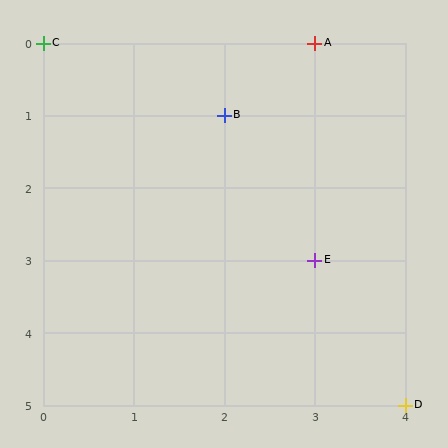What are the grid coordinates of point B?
Point B is at grid coordinates (2, 1).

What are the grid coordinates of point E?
Point E is at grid coordinates (3, 3).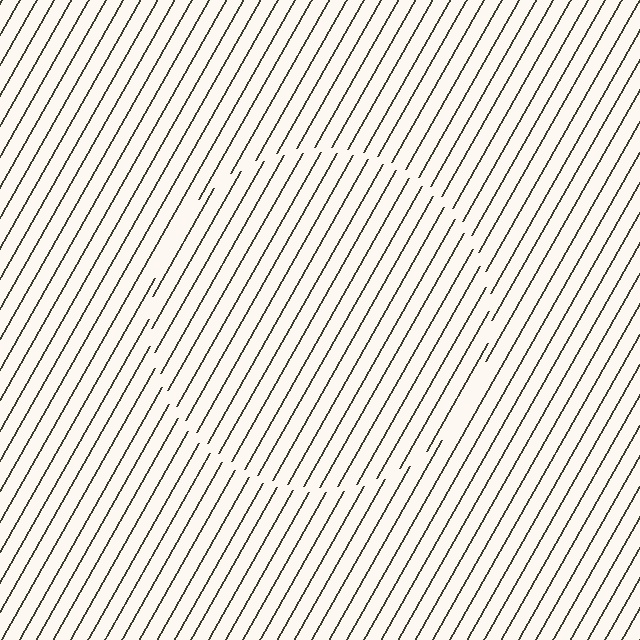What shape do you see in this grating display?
An illusory circle. The interior of the shape contains the same grating, shifted by half a period — the contour is defined by the phase discontinuity where line-ends from the inner and outer gratings abut.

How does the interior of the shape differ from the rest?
The interior of the shape contains the same grating, shifted by half a period — the contour is defined by the phase discontinuity where line-ends from the inner and outer gratings abut.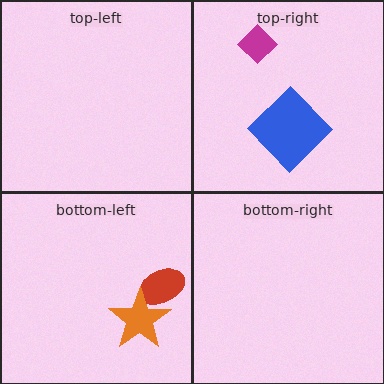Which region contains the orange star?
The bottom-left region.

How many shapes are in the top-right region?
2.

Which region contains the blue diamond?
The top-right region.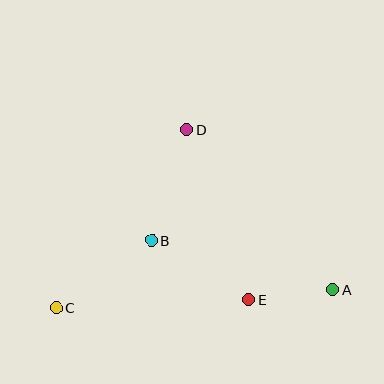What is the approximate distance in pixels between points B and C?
The distance between B and C is approximately 117 pixels.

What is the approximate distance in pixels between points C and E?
The distance between C and E is approximately 192 pixels.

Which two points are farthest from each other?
Points A and C are farthest from each other.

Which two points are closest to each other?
Points A and E are closest to each other.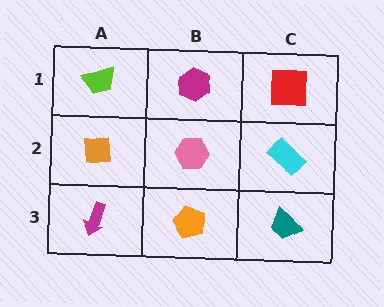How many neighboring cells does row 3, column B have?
3.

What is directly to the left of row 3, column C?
An orange pentagon.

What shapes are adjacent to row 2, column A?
A lime trapezoid (row 1, column A), a magenta arrow (row 3, column A), a pink hexagon (row 2, column B).